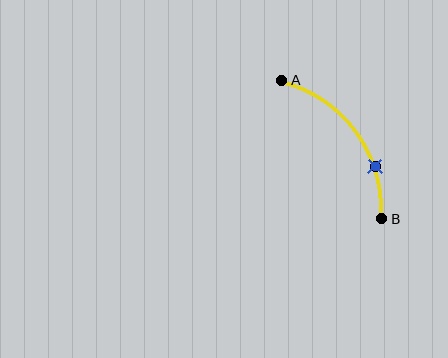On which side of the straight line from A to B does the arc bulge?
The arc bulges above and to the right of the straight line connecting A and B.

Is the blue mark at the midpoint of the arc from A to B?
No. The blue mark lies on the arc but is closer to endpoint B. The arc midpoint would be at the point on the curve equidistant along the arc from both A and B.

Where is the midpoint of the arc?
The arc midpoint is the point on the curve farthest from the straight line joining A and B. It sits above and to the right of that line.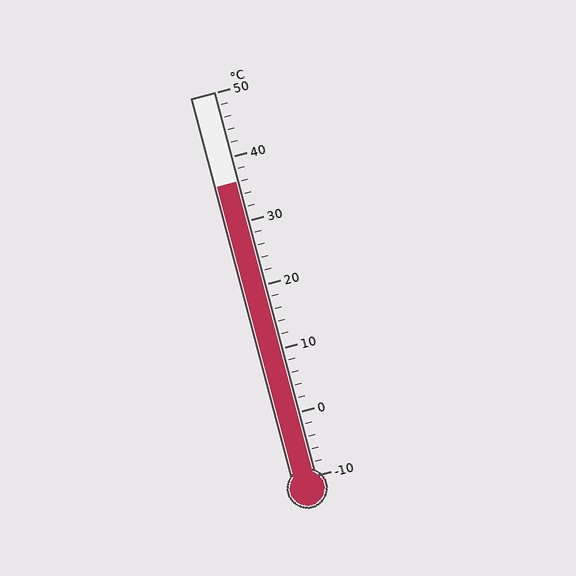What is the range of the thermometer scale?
The thermometer scale ranges from -10°C to 50°C.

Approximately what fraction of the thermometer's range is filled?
The thermometer is filled to approximately 75% of its range.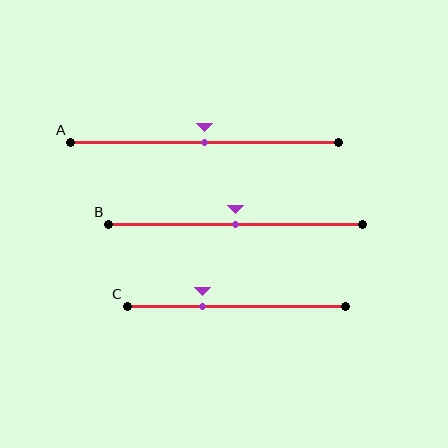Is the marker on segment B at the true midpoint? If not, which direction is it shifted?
Yes, the marker on segment B is at the true midpoint.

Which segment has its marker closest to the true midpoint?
Segment A has its marker closest to the true midpoint.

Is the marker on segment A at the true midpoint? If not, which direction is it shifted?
Yes, the marker on segment A is at the true midpoint.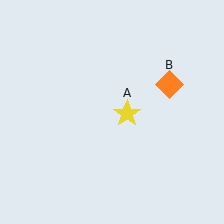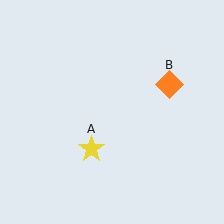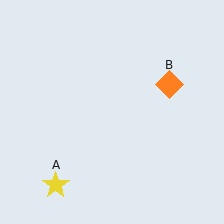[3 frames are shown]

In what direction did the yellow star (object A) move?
The yellow star (object A) moved down and to the left.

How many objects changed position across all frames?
1 object changed position: yellow star (object A).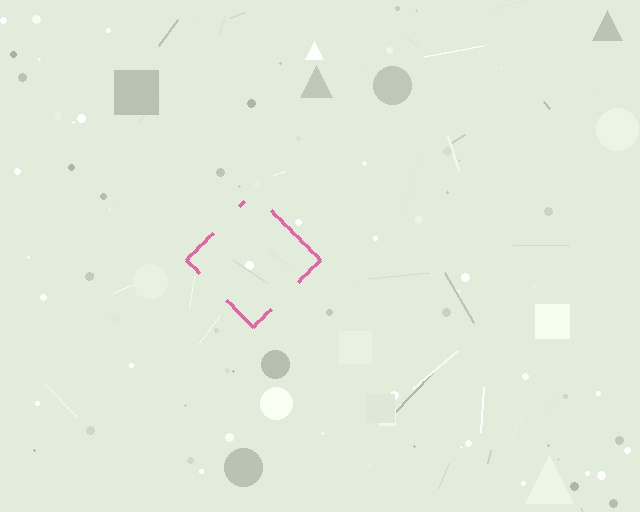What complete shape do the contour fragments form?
The contour fragments form a diamond.